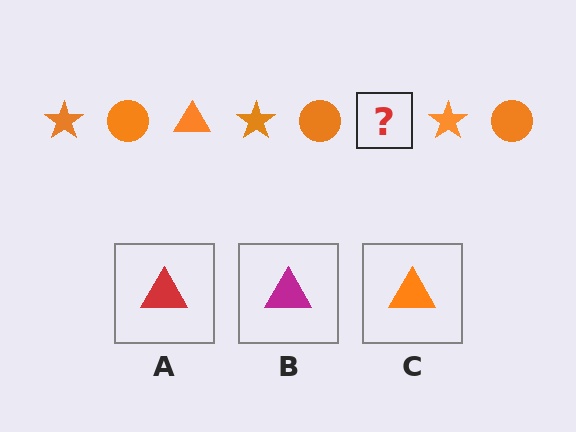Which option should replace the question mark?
Option C.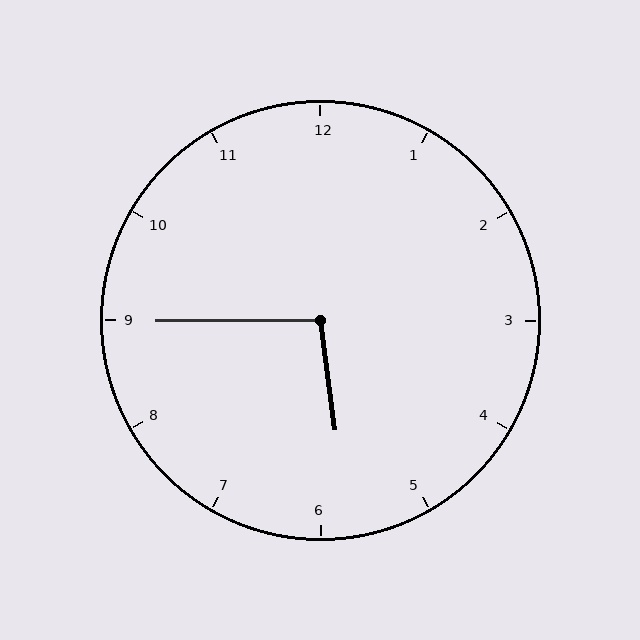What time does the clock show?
5:45.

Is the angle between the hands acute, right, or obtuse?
It is obtuse.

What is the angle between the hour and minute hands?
Approximately 98 degrees.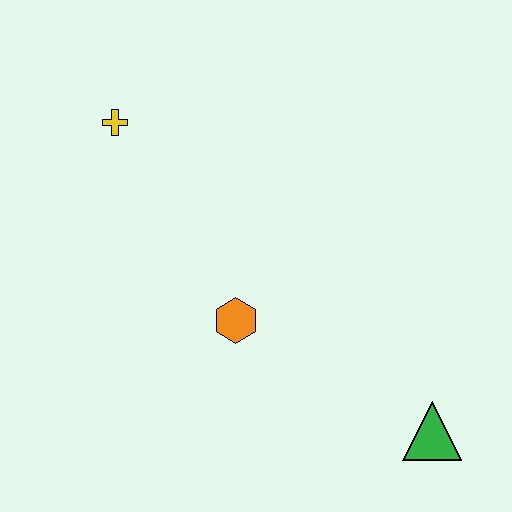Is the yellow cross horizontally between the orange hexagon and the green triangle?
No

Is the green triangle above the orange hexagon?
No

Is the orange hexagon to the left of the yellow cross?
No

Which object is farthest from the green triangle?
The yellow cross is farthest from the green triangle.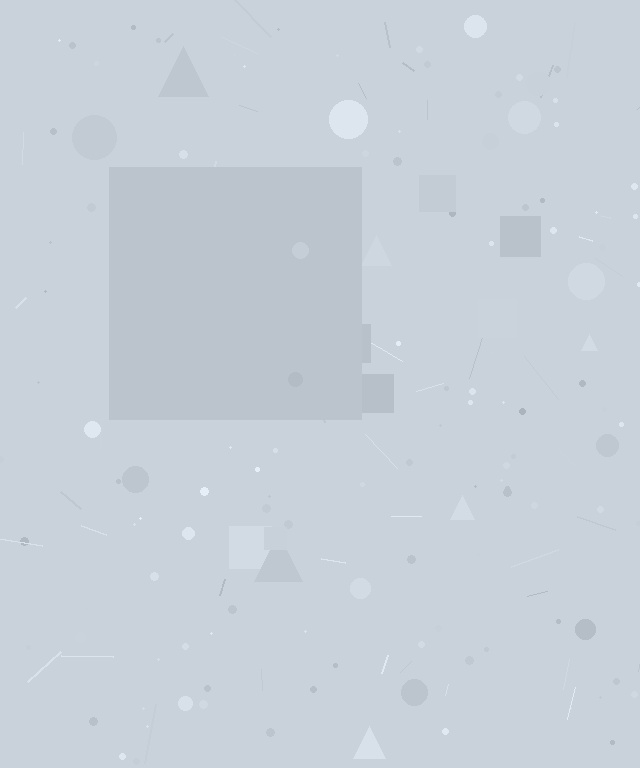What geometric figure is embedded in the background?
A square is embedded in the background.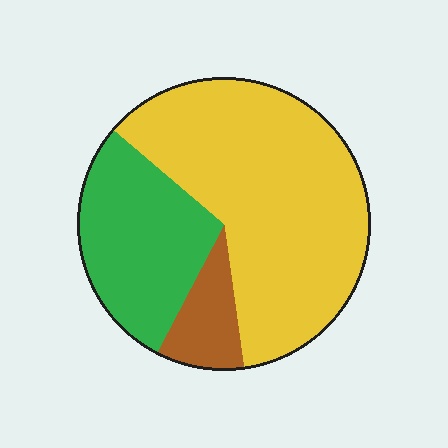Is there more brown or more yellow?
Yellow.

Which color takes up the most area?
Yellow, at roughly 60%.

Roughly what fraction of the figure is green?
Green takes up between a sixth and a third of the figure.